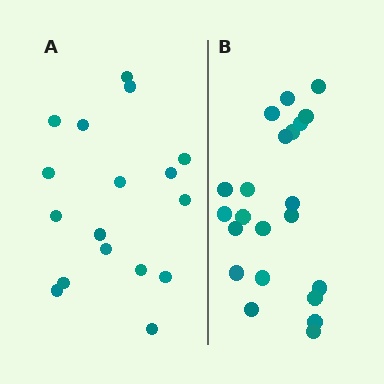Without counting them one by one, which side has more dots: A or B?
Region B (the right region) has more dots.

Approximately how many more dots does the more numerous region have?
Region B has about 5 more dots than region A.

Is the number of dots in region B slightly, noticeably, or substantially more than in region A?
Region B has noticeably more, but not dramatically so. The ratio is roughly 1.3 to 1.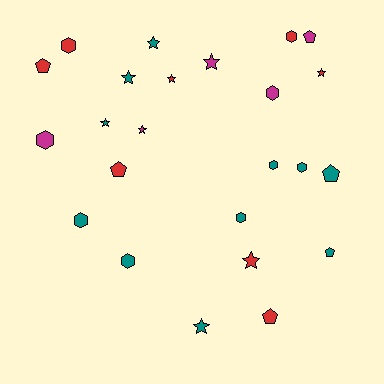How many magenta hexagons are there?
There are 2 magenta hexagons.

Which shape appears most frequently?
Star, with 9 objects.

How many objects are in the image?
There are 24 objects.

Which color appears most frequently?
Teal, with 11 objects.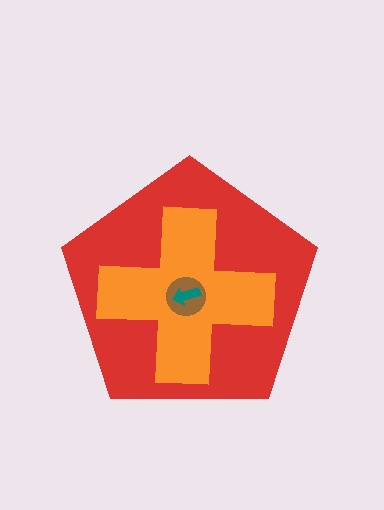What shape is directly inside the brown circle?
The teal arrow.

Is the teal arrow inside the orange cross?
Yes.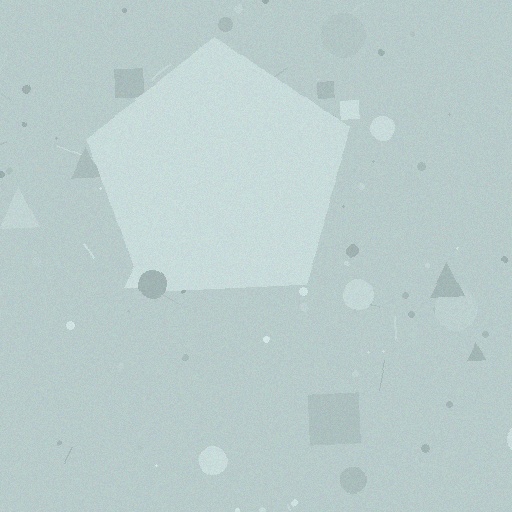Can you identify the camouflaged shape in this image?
The camouflaged shape is a pentagon.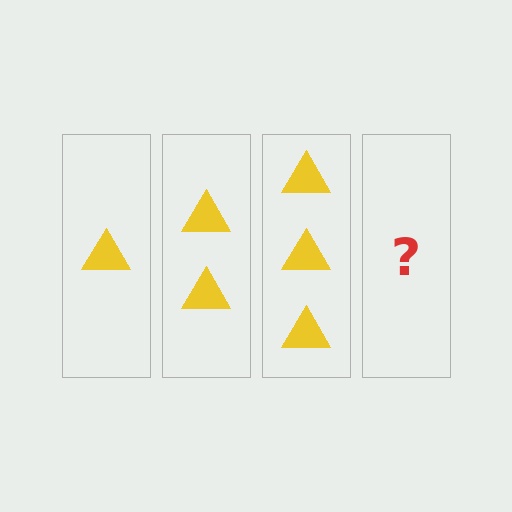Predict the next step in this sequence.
The next step is 4 triangles.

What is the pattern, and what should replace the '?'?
The pattern is that each step adds one more triangle. The '?' should be 4 triangles.